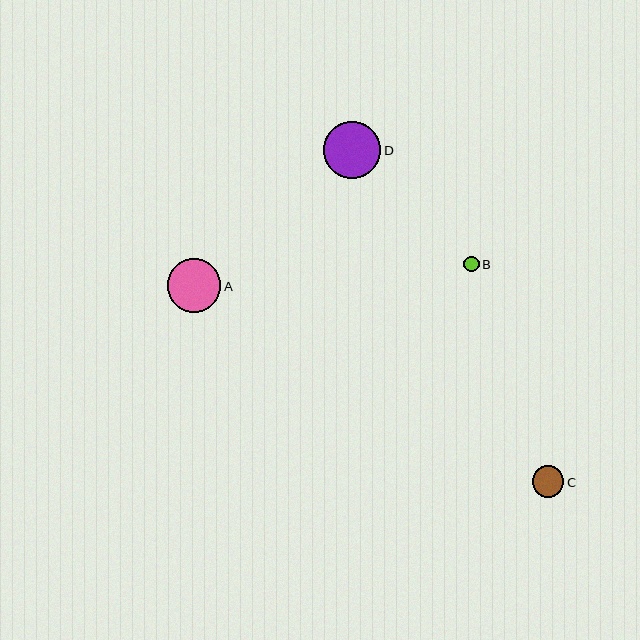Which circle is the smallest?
Circle B is the smallest with a size of approximately 16 pixels.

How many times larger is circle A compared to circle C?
Circle A is approximately 1.7 times the size of circle C.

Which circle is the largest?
Circle D is the largest with a size of approximately 57 pixels.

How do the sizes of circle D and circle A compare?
Circle D and circle A are approximately the same size.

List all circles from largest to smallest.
From largest to smallest: D, A, C, B.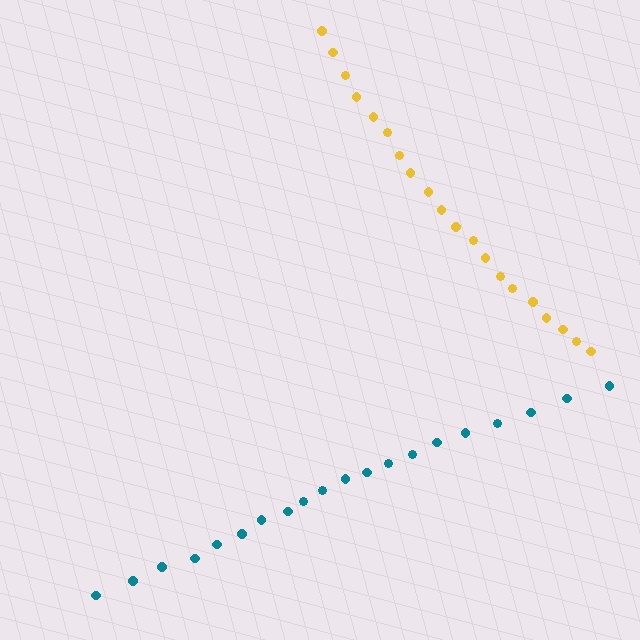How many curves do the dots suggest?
There are 2 distinct paths.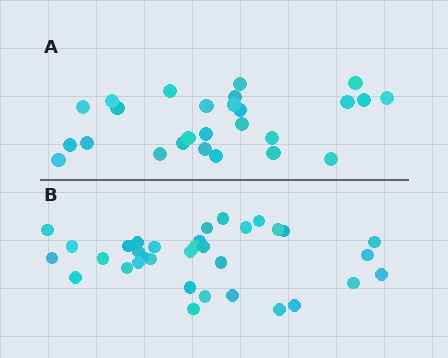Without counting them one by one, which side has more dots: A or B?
Region B (the bottom region) has more dots.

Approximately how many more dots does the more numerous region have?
Region B has roughly 8 or so more dots than region A.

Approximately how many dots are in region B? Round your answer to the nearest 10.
About 30 dots. (The exact count is 34, which rounds to 30.)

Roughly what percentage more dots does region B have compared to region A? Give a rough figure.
About 30% more.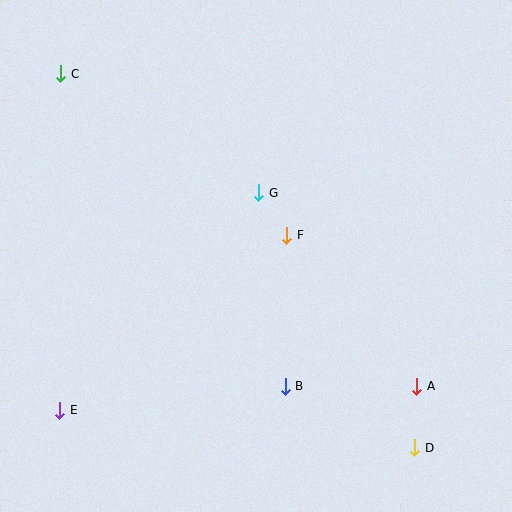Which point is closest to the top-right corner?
Point G is closest to the top-right corner.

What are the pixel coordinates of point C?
Point C is at (61, 74).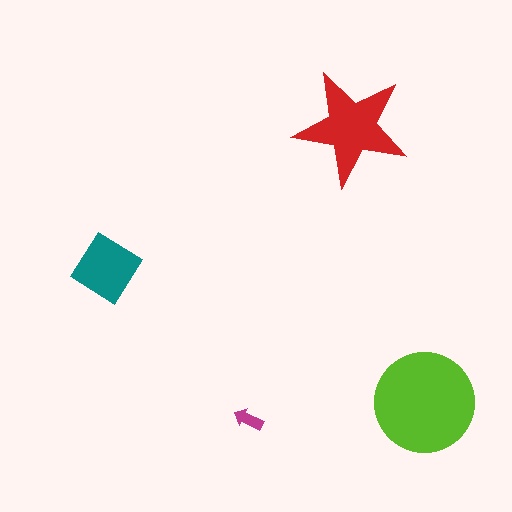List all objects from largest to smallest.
The lime circle, the red star, the teal diamond, the magenta arrow.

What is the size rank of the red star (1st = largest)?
2nd.